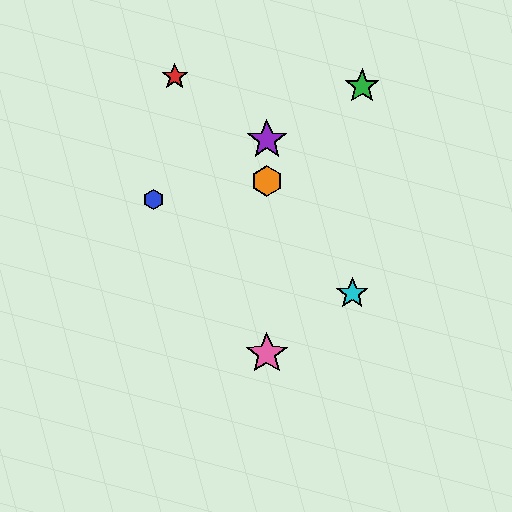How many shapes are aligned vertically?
4 shapes (the yellow star, the purple star, the orange hexagon, the pink star) are aligned vertically.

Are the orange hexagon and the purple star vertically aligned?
Yes, both are at x≈267.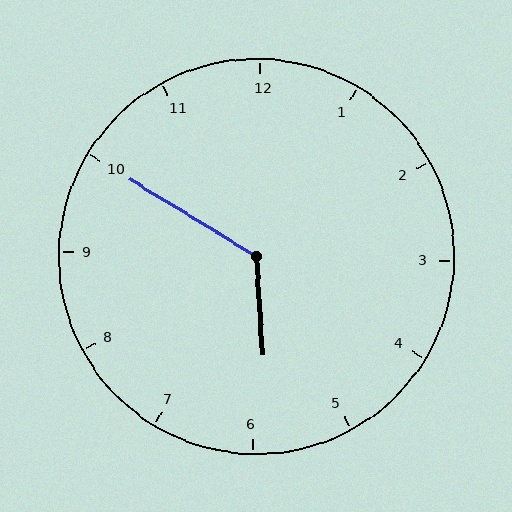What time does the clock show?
5:50.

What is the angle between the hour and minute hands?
Approximately 125 degrees.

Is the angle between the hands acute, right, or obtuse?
It is obtuse.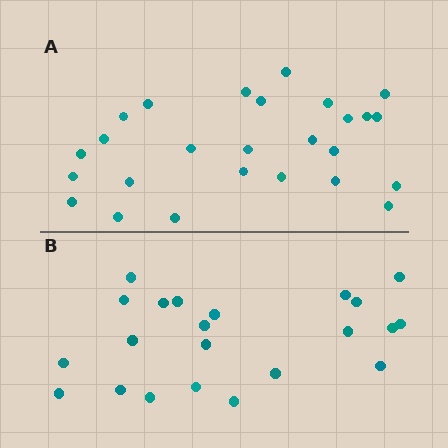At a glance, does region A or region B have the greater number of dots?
Region A (the top region) has more dots.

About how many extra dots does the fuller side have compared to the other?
Region A has about 4 more dots than region B.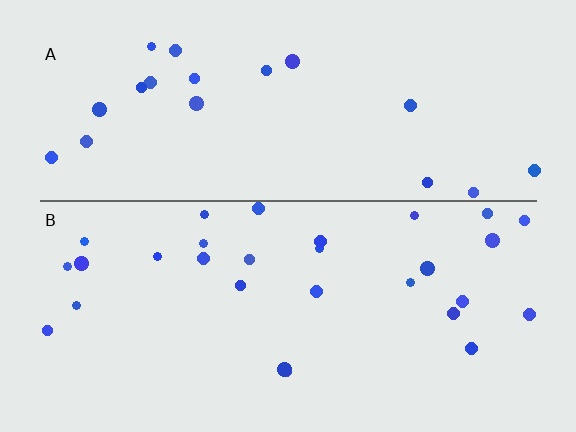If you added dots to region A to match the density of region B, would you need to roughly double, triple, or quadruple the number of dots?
Approximately double.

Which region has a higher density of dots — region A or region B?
B (the bottom).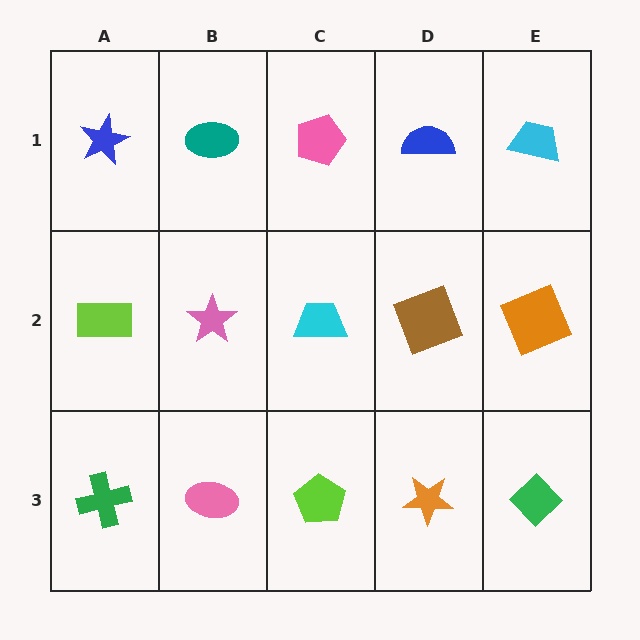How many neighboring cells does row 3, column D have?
3.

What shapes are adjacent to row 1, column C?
A cyan trapezoid (row 2, column C), a teal ellipse (row 1, column B), a blue semicircle (row 1, column D).